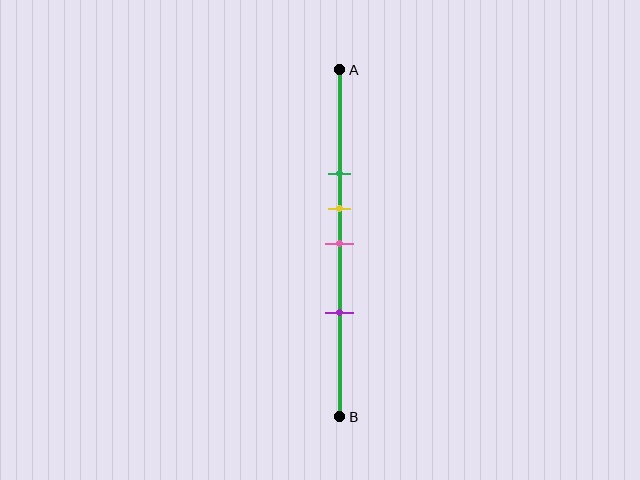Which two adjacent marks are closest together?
The yellow and pink marks are the closest adjacent pair.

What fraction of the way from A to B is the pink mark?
The pink mark is approximately 50% (0.5) of the way from A to B.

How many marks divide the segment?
There are 4 marks dividing the segment.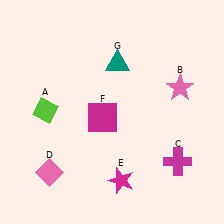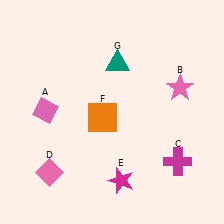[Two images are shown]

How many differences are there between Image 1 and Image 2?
There are 2 differences between the two images.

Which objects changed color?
A changed from lime to pink. F changed from magenta to orange.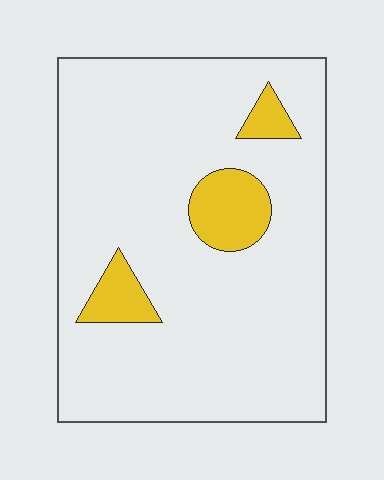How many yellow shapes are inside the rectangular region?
3.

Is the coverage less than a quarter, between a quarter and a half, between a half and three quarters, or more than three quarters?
Less than a quarter.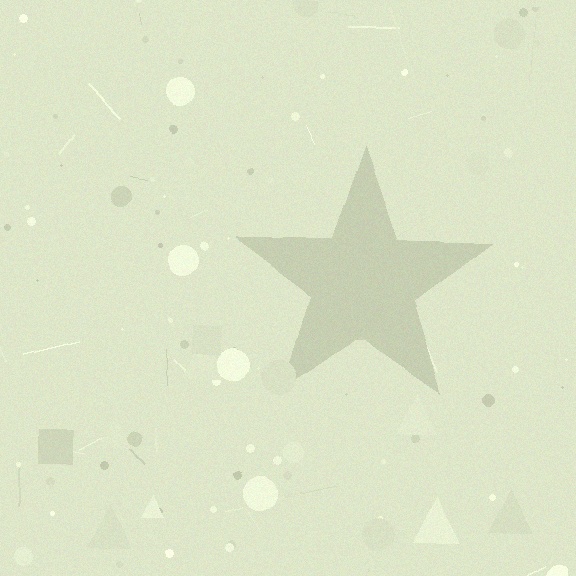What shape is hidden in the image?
A star is hidden in the image.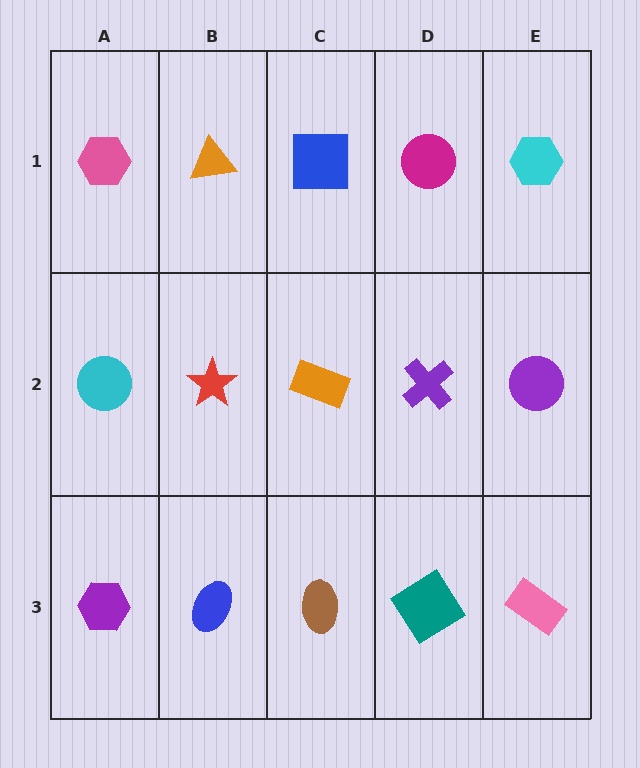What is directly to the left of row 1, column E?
A magenta circle.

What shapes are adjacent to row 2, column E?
A cyan hexagon (row 1, column E), a pink rectangle (row 3, column E), a purple cross (row 2, column D).